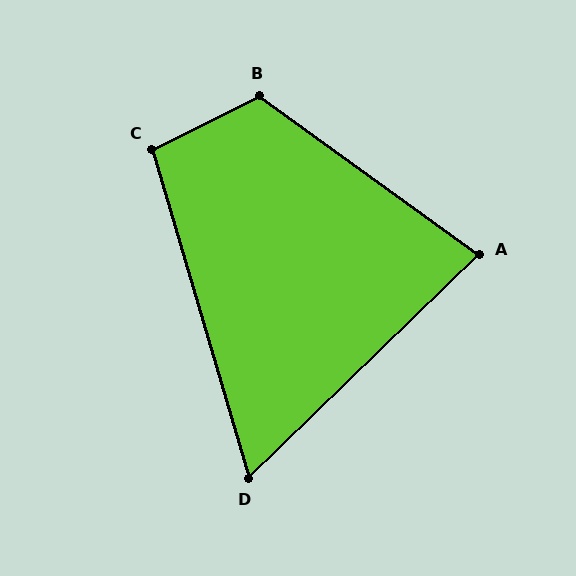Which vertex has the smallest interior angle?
D, at approximately 62 degrees.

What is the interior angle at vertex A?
Approximately 80 degrees (acute).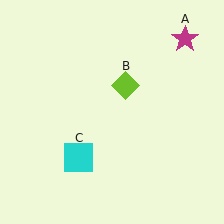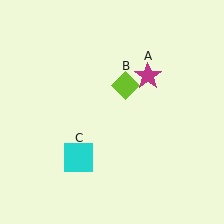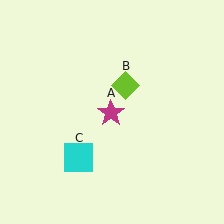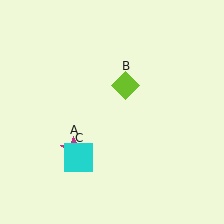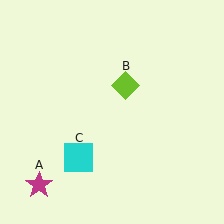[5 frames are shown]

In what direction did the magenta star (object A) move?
The magenta star (object A) moved down and to the left.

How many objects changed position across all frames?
1 object changed position: magenta star (object A).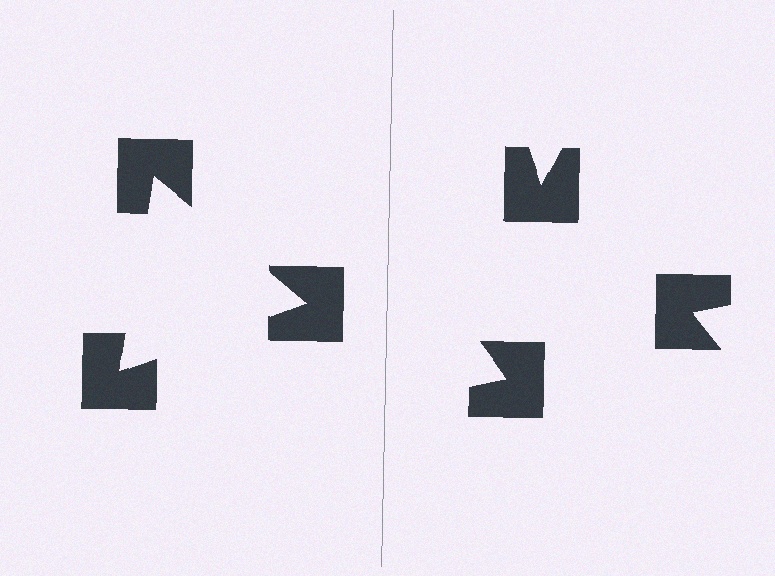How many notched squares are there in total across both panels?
6 — 3 on each side.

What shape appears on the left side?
An illusory triangle.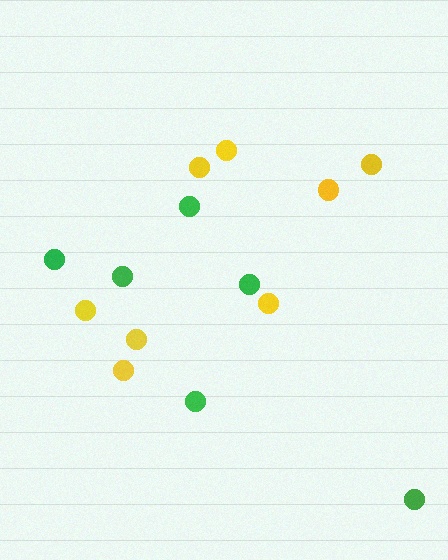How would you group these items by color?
There are 2 groups: one group of green circles (6) and one group of yellow circles (8).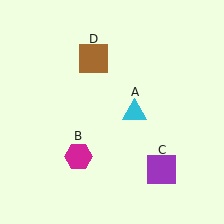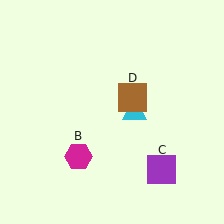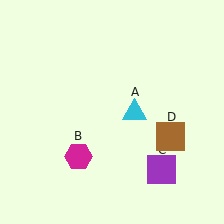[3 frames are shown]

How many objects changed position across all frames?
1 object changed position: brown square (object D).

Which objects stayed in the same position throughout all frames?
Cyan triangle (object A) and magenta hexagon (object B) and purple square (object C) remained stationary.